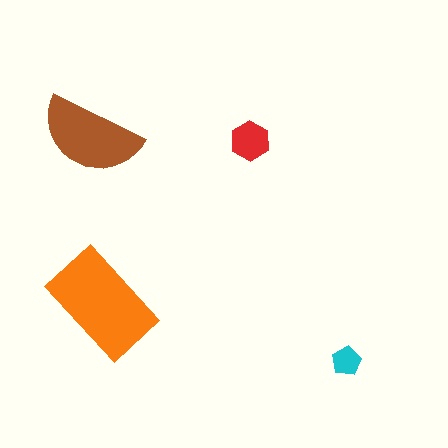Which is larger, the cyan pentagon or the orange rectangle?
The orange rectangle.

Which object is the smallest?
The cyan pentagon.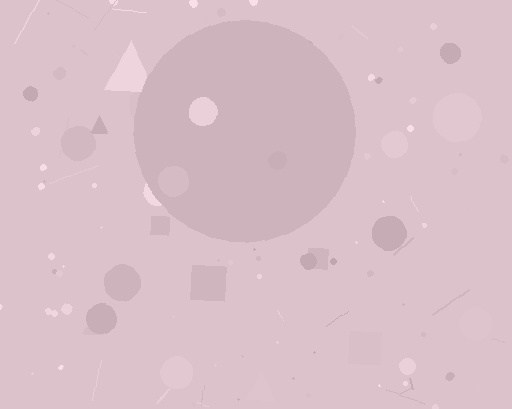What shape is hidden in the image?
A circle is hidden in the image.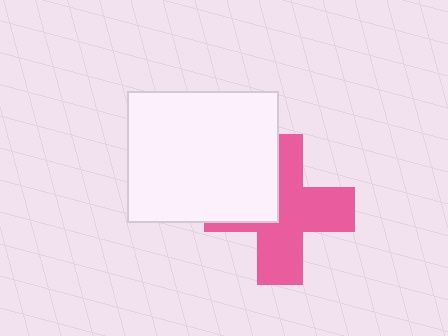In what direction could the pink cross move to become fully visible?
The pink cross could move toward the lower-right. That would shift it out from behind the white rectangle entirely.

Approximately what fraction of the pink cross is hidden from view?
Roughly 34% of the pink cross is hidden behind the white rectangle.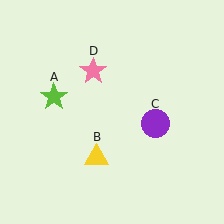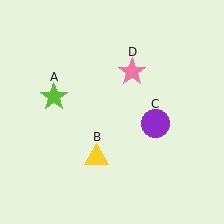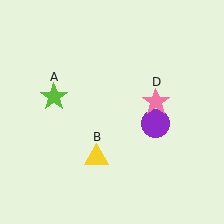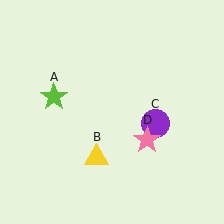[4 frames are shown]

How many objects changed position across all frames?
1 object changed position: pink star (object D).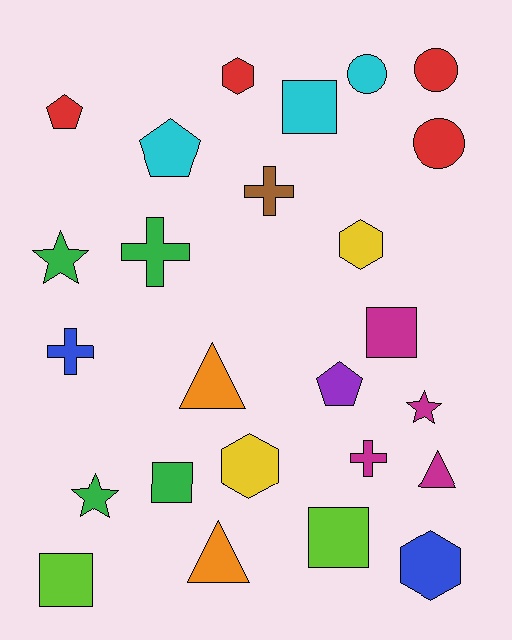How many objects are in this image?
There are 25 objects.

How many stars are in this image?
There are 3 stars.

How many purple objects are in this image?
There is 1 purple object.